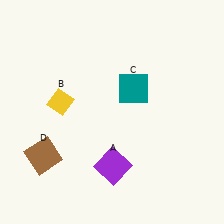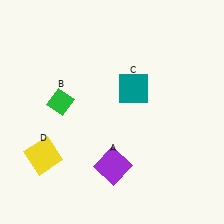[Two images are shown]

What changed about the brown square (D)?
In Image 1, D is brown. In Image 2, it changed to yellow.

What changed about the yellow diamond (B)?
In Image 1, B is yellow. In Image 2, it changed to green.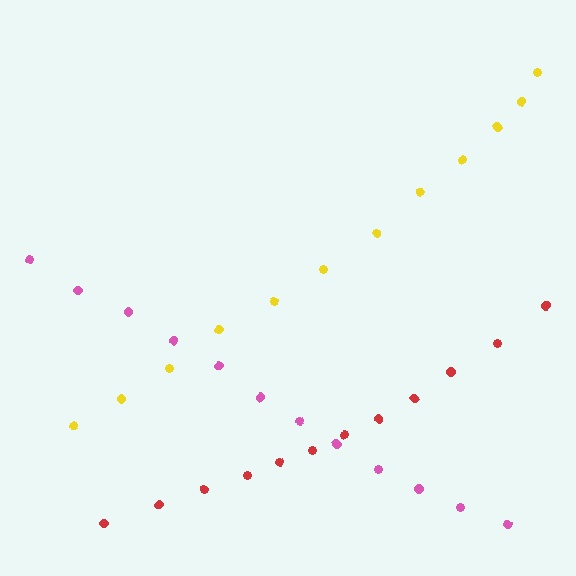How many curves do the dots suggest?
There are 3 distinct paths.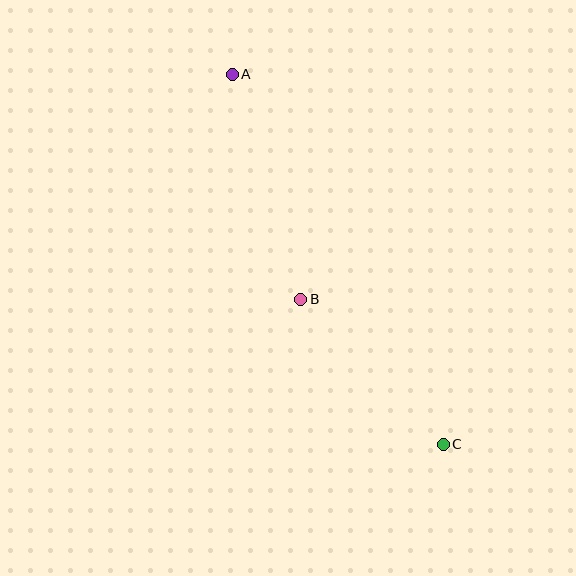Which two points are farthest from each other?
Points A and C are farthest from each other.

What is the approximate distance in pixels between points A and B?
The distance between A and B is approximately 235 pixels.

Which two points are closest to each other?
Points B and C are closest to each other.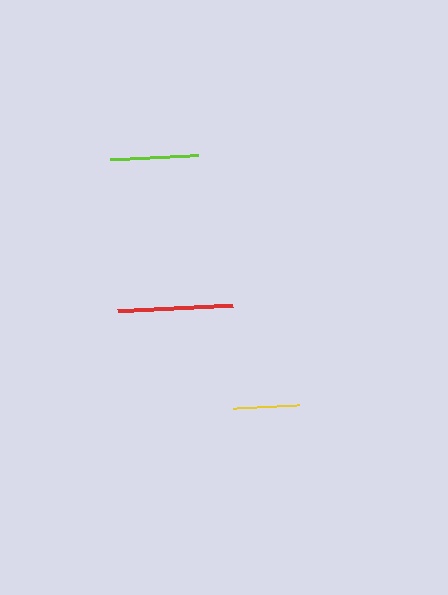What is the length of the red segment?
The red segment is approximately 115 pixels long.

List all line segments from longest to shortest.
From longest to shortest: red, lime, yellow.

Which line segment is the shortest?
The yellow line is the shortest at approximately 68 pixels.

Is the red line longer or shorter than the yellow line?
The red line is longer than the yellow line.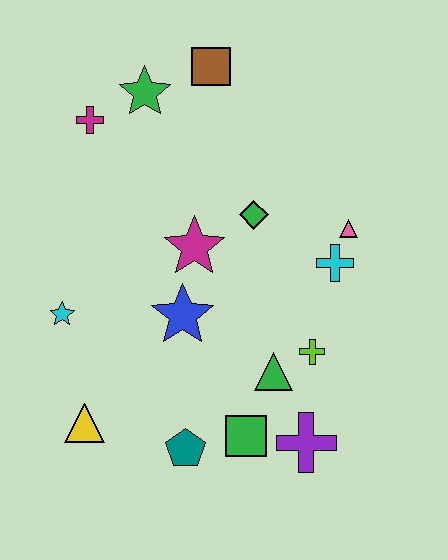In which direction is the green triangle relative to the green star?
The green triangle is below the green star.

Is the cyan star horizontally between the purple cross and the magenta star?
No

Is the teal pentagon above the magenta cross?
No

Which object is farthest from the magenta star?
The purple cross is farthest from the magenta star.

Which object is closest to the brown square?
The green star is closest to the brown square.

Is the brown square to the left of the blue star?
No